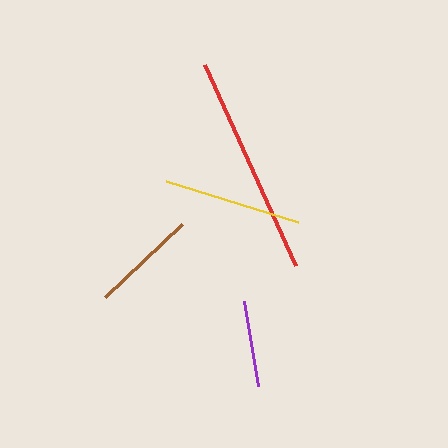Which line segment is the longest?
The red line is the longest at approximately 221 pixels.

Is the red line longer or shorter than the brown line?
The red line is longer than the brown line.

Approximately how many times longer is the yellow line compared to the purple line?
The yellow line is approximately 1.6 times the length of the purple line.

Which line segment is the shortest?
The purple line is the shortest at approximately 86 pixels.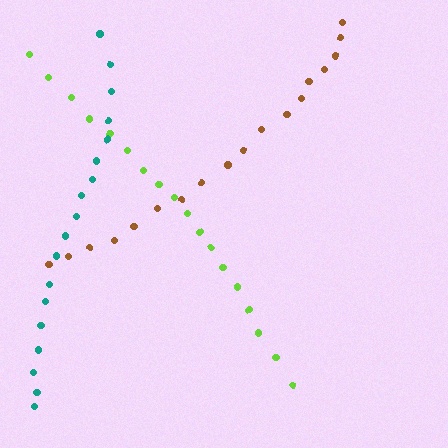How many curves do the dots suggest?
There are 3 distinct paths.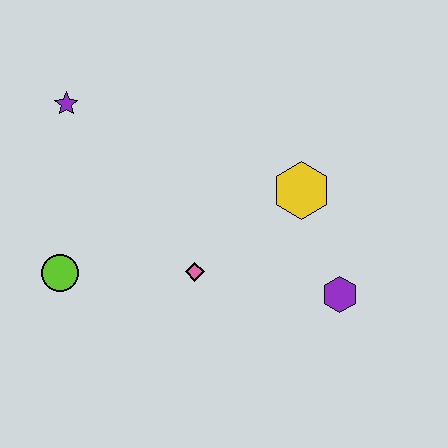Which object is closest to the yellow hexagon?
The purple hexagon is closest to the yellow hexagon.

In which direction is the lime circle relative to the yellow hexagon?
The lime circle is to the left of the yellow hexagon.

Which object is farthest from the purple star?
The purple hexagon is farthest from the purple star.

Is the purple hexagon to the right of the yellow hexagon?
Yes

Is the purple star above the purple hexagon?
Yes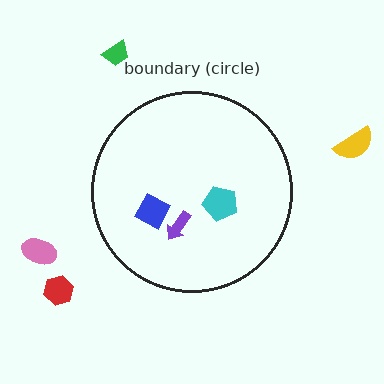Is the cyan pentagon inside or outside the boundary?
Inside.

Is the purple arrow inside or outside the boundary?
Inside.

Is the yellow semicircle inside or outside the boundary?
Outside.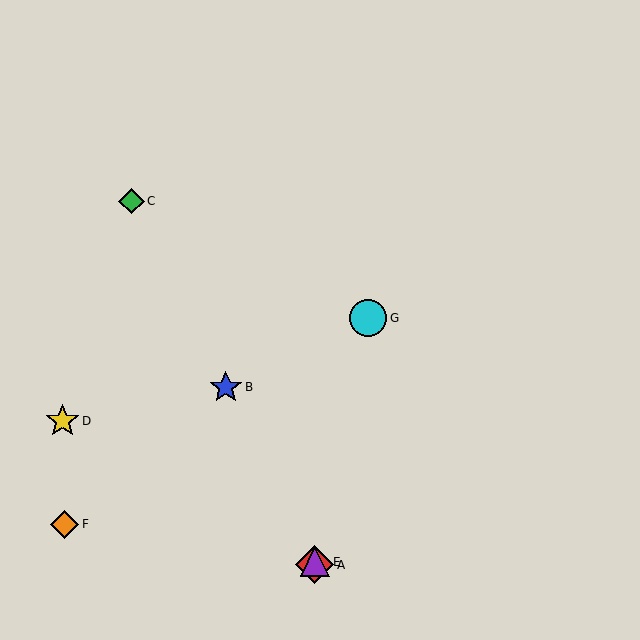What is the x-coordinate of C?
Object C is at x≈131.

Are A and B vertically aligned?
No, A is at x≈315 and B is at x≈226.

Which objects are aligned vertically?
Objects A, E are aligned vertically.